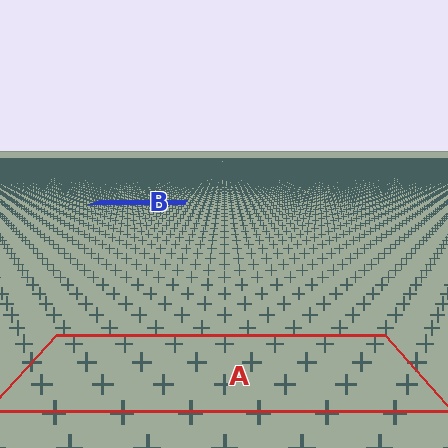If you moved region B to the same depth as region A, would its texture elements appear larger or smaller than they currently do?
They would appear larger. At a closer depth, the same texture elements are projected at a bigger on-screen size.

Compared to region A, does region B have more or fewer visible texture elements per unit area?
Region B has more texture elements per unit area — they are packed more densely because it is farther away.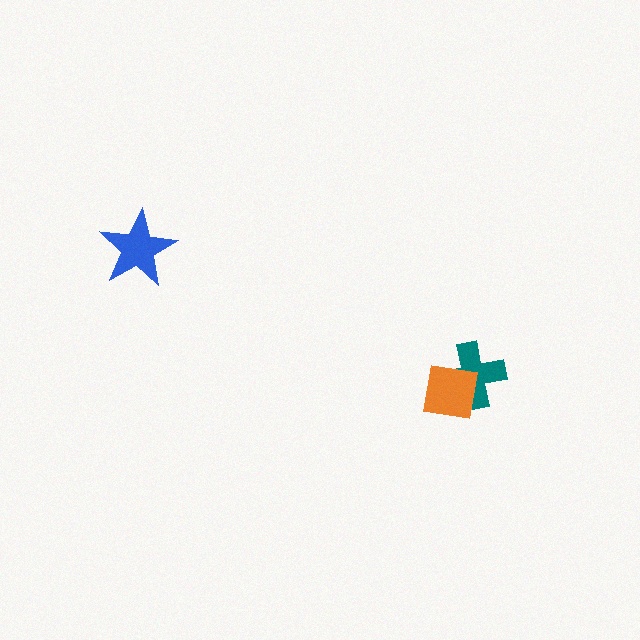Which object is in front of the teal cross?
The orange square is in front of the teal cross.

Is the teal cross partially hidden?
Yes, it is partially covered by another shape.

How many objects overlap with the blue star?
0 objects overlap with the blue star.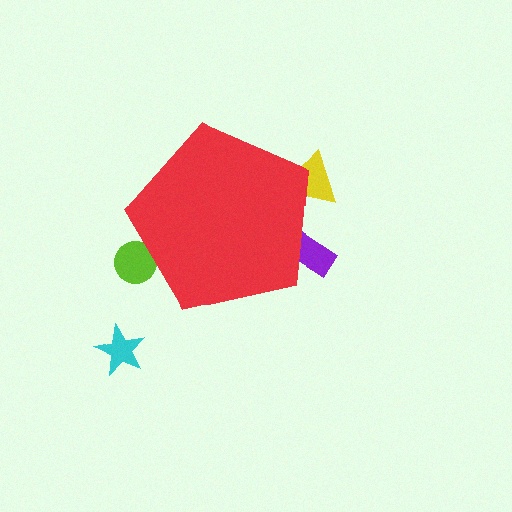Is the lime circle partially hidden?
Yes, the lime circle is partially hidden behind the red pentagon.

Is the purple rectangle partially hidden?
Yes, the purple rectangle is partially hidden behind the red pentagon.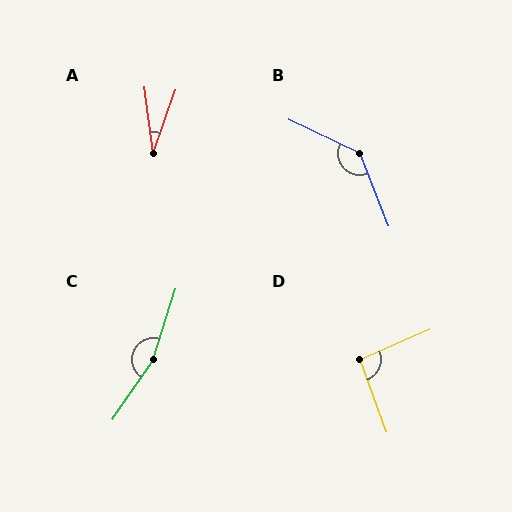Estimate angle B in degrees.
Approximately 137 degrees.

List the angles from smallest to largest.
A (27°), D (94°), B (137°), C (163°).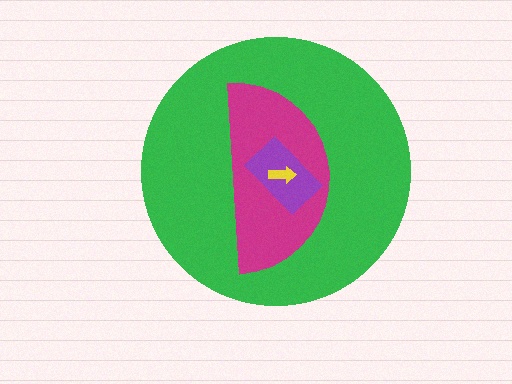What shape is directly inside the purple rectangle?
The yellow arrow.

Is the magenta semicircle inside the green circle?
Yes.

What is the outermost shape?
The green circle.